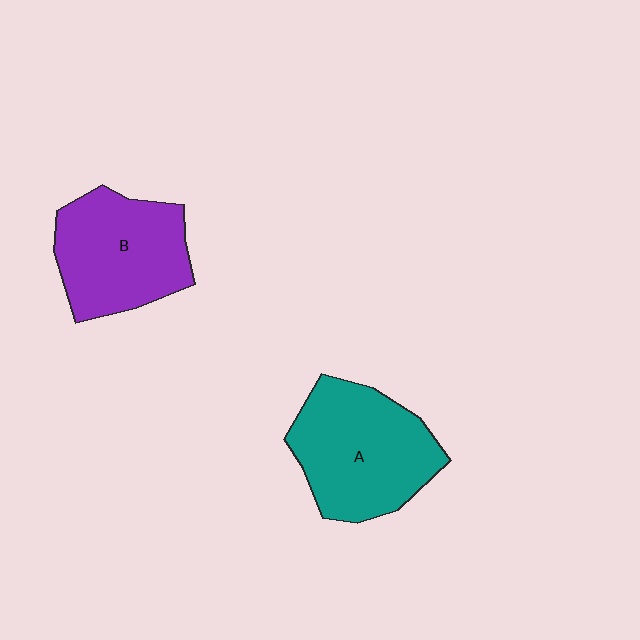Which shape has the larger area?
Shape A (teal).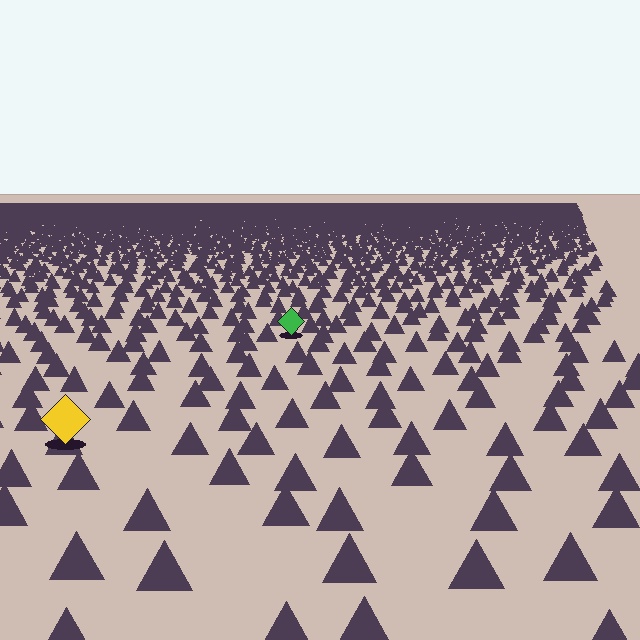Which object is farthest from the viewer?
The green diamond is farthest from the viewer. It appears smaller and the ground texture around it is denser.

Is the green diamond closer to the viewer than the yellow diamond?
No. The yellow diamond is closer — you can tell from the texture gradient: the ground texture is coarser near it.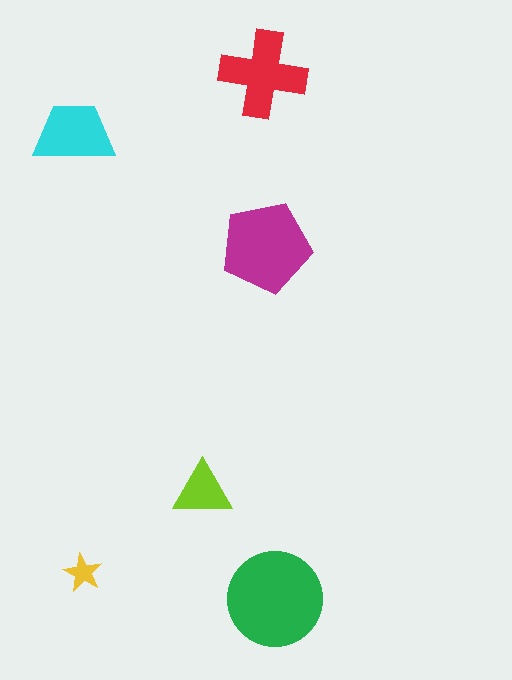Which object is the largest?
The green circle.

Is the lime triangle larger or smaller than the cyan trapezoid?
Smaller.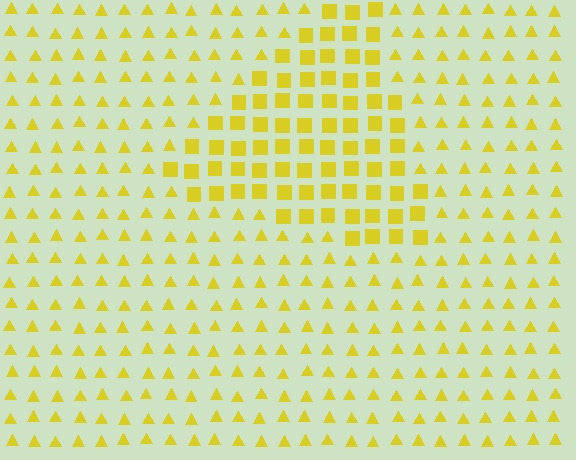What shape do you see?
I see a triangle.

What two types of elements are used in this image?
The image uses squares inside the triangle region and triangles outside it.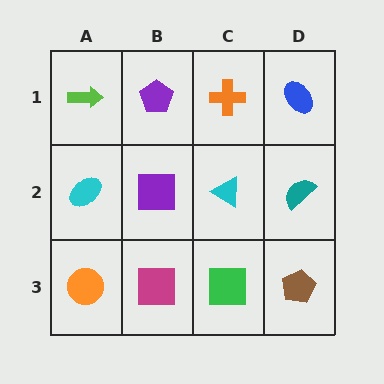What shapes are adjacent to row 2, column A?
A lime arrow (row 1, column A), an orange circle (row 3, column A), a purple square (row 2, column B).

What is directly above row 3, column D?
A teal semicircle.